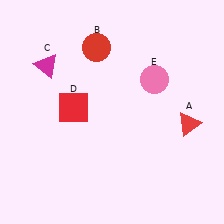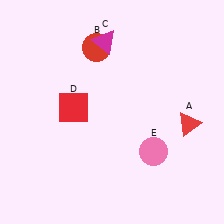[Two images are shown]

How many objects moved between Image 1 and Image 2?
2 objects moved between the two images.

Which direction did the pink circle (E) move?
The pink circle (E) moved down.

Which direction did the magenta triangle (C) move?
The magenta triangle (C) moved right.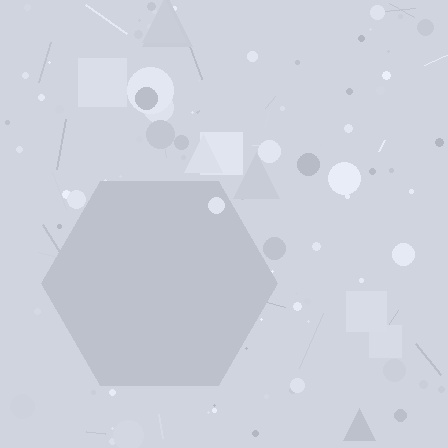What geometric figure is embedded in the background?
A hexagon is embedded in the background.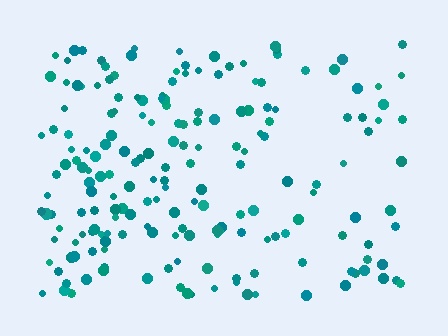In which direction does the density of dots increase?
From right to left, with the left side densest.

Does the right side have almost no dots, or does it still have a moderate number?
Still a moderate number, just noticeably fewer than the left.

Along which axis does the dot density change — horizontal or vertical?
Horizontal.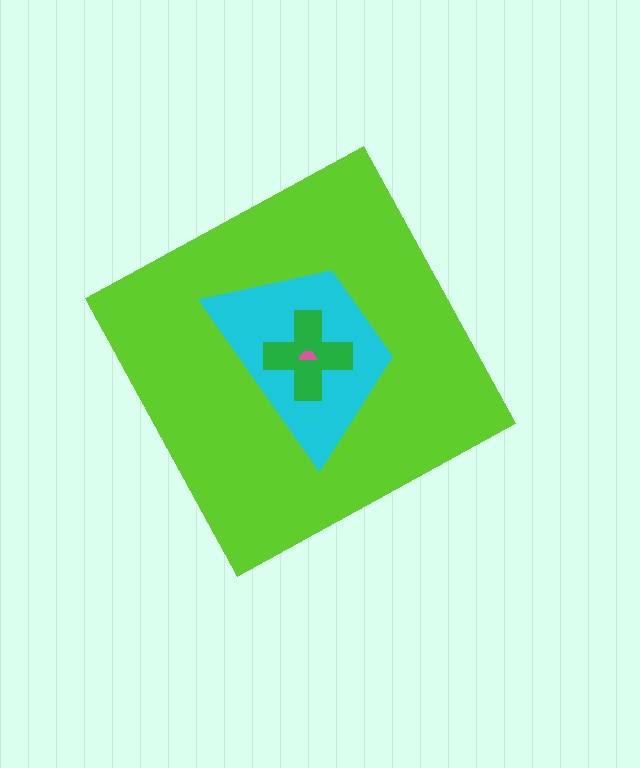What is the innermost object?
The pink semicircle.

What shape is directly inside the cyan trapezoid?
The green cross.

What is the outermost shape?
The lime diamond.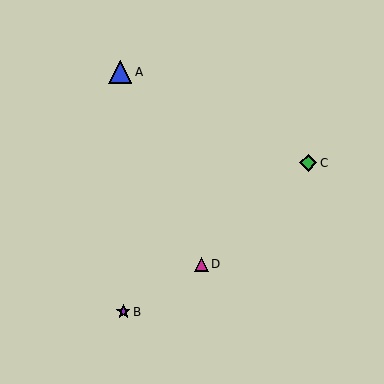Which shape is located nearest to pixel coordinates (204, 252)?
The magenta triangle (labeled D) at (201, 264) is nearest to that location.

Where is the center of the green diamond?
The center of the green diamond is at (308, 163).